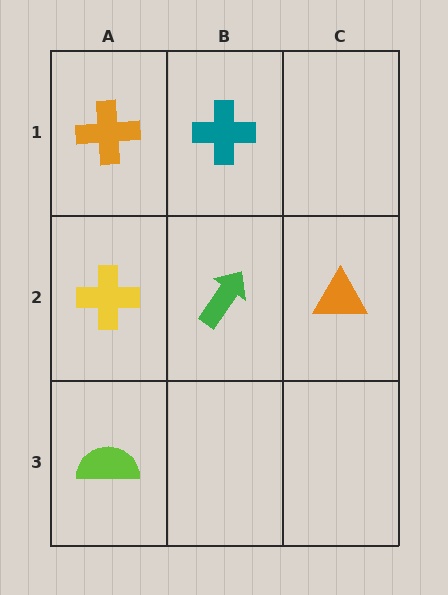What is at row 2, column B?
A green arrow.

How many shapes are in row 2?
3 shapes.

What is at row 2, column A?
A yellow cross.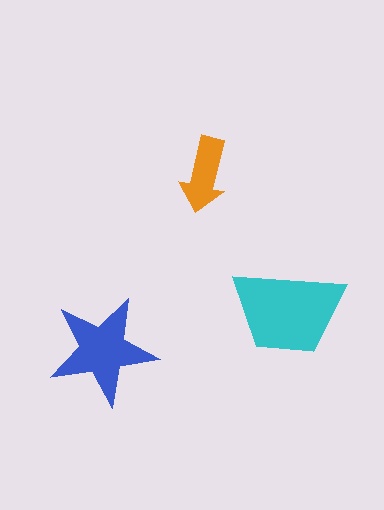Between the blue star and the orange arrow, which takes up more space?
The blue star.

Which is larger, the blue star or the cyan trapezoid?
The cyan trapezoid.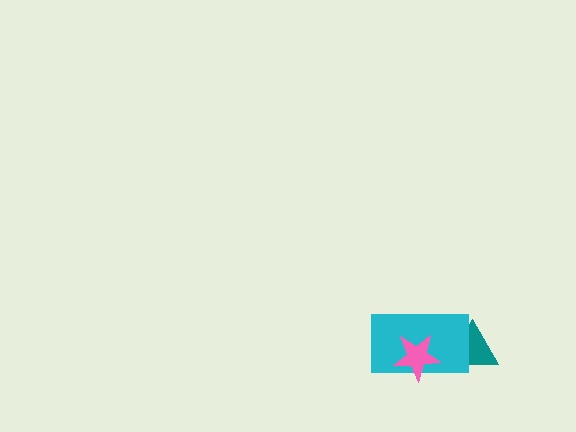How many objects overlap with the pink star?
1 object overlaps with the pink star.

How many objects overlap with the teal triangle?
1 object overlaps with the teal triangle.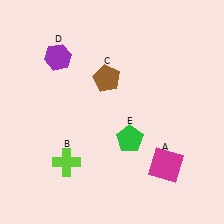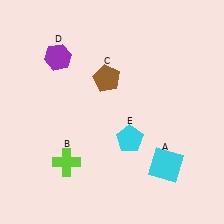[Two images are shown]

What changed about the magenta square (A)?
In Image 1, A is magenta. In Image 2, it changed to cyan.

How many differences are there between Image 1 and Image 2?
There are 2 differences between the two images.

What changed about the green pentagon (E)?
In Image 1, E is green. In Image 2, it changed to cyan.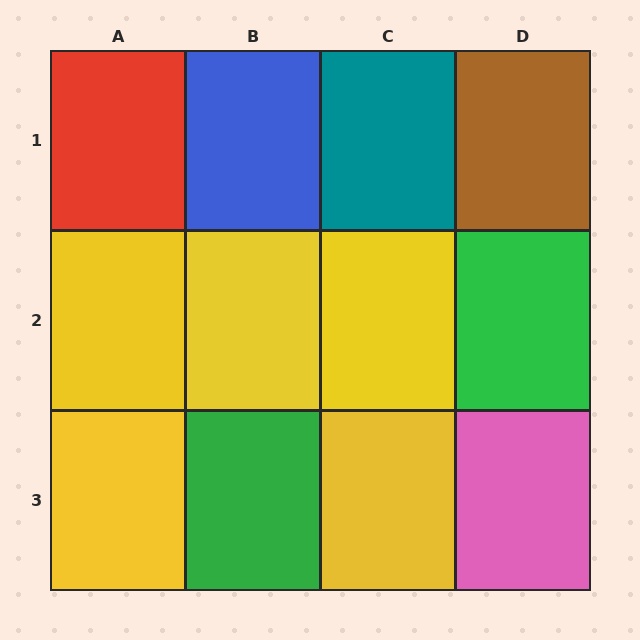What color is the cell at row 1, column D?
Brown.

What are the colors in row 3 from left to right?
Yellow, green, yellow, pink.